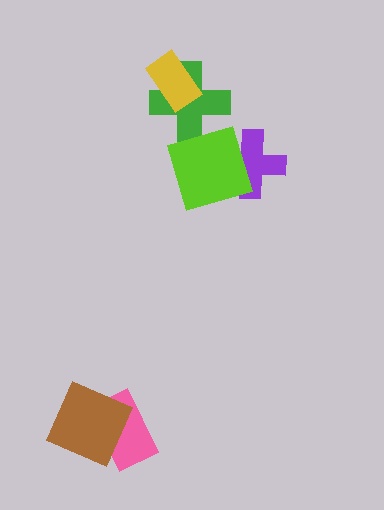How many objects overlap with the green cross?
2 objects overlap with the green cross.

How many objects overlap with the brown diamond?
1 object overlaps with the brown diamond.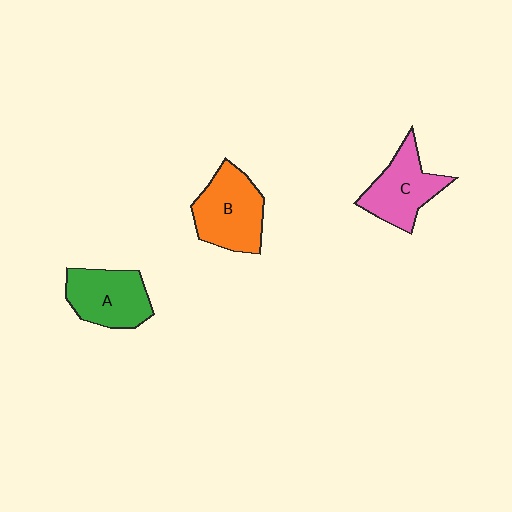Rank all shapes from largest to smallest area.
From largest to smallest: B (orange), A (green), C (pink).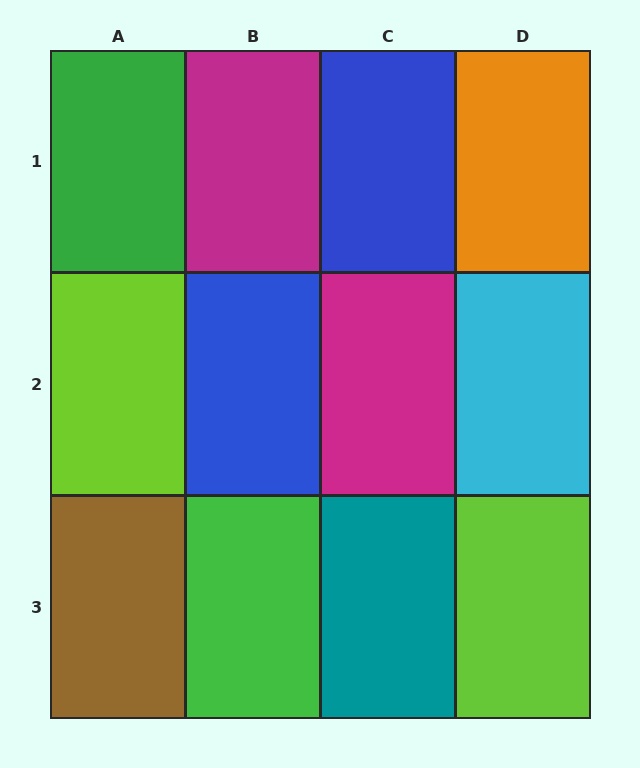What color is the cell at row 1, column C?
Blue.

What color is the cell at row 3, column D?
Lime.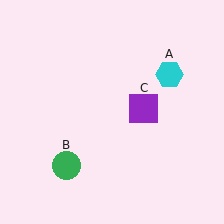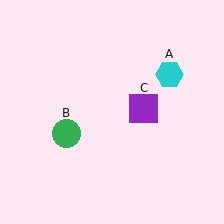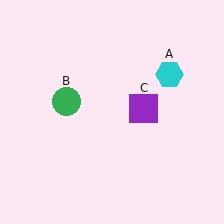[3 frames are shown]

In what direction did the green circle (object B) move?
The green circle (object B) moved up.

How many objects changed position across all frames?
1 object changed position: green circle (object B).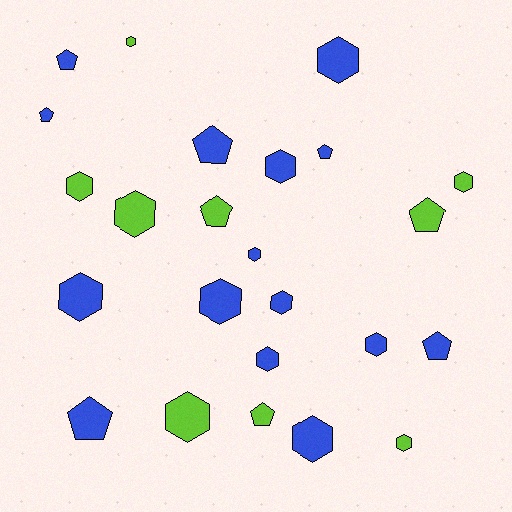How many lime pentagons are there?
There are 3 lime pentagons.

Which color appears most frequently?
Blue, with 15 objects.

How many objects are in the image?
There are 24 objects.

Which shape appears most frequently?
Hexagon, with 15 objects.